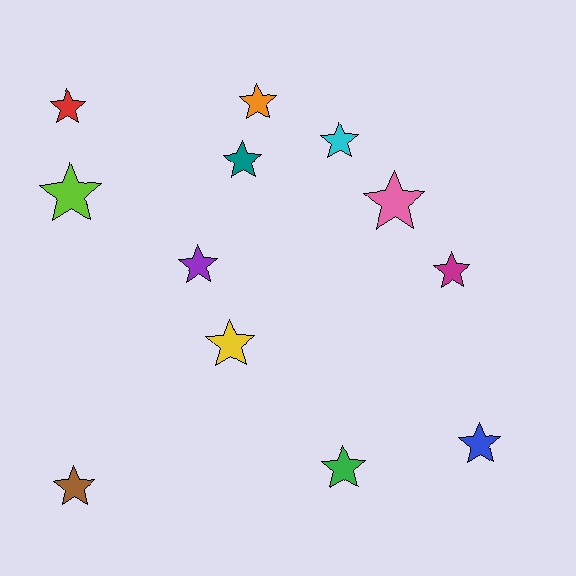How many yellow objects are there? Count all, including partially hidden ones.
There is 1 yellow object.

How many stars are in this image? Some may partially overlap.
There are 12 stars.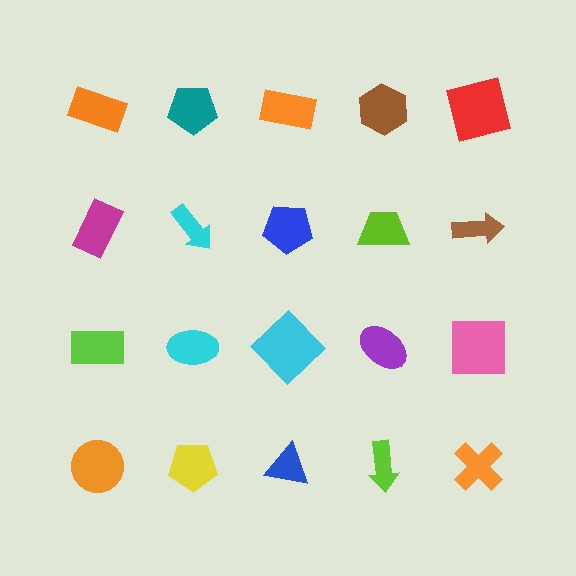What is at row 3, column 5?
A pink square.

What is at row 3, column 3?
A cyan diamond.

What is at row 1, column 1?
An orange rectangle.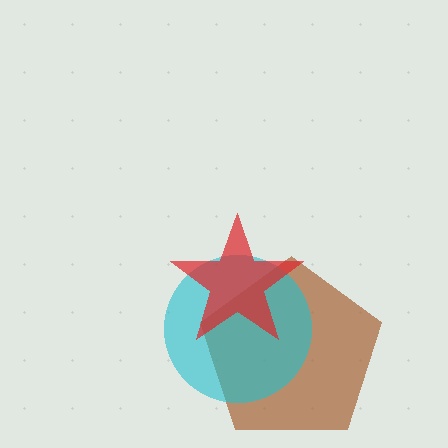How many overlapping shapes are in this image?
There are 3 overlapping shapes in the image.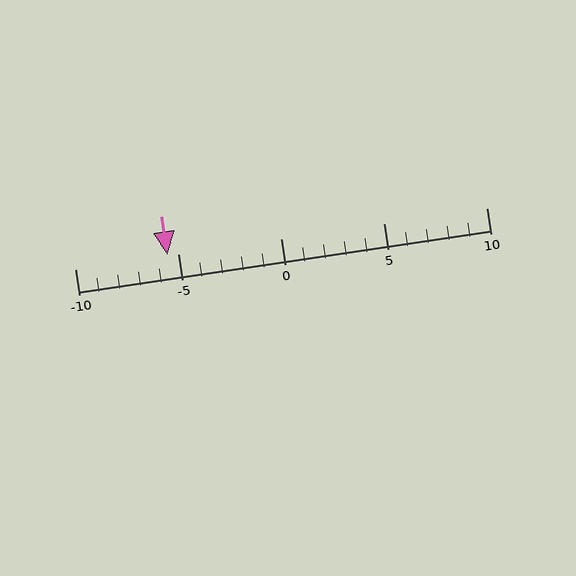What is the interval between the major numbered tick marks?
The major tick marks are spaced 5 units apart.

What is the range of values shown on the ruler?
The ruler shows values from -10 to 10.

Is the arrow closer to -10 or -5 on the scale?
The arrow is closer to -5.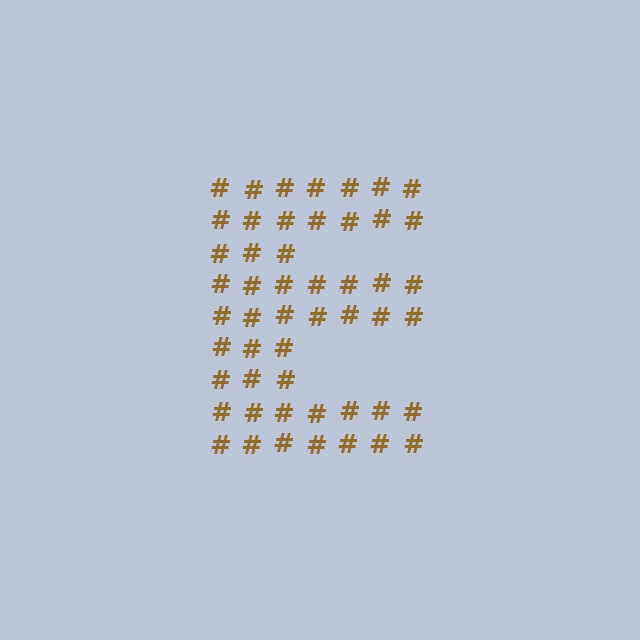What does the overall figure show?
The overall figure shows the letter E.